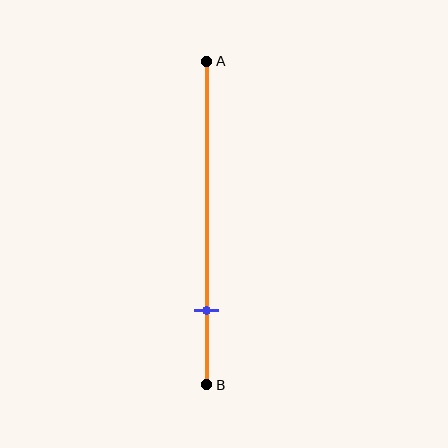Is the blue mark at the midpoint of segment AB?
No, the mark is at about 75% from A, not at the 50% midpoint.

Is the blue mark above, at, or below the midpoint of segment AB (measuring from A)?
The blue mark is below the midpoint of segment AB.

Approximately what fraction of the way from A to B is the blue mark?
The blue mark is approximately 75% of the way from A to B.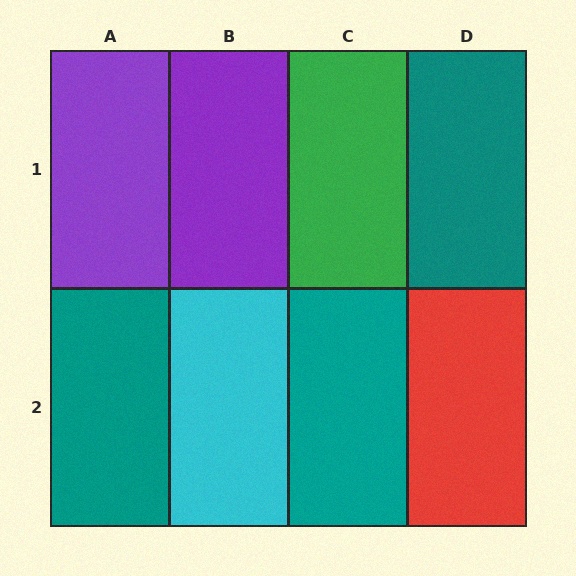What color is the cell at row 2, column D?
Red.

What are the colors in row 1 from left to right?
Purple, purple, green, teal.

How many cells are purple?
2 cells are purple.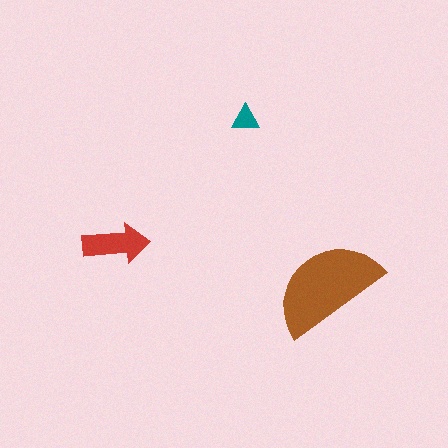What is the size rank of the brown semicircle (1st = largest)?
1st.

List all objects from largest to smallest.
The brown semicircle, the red arrow, the teal triangle.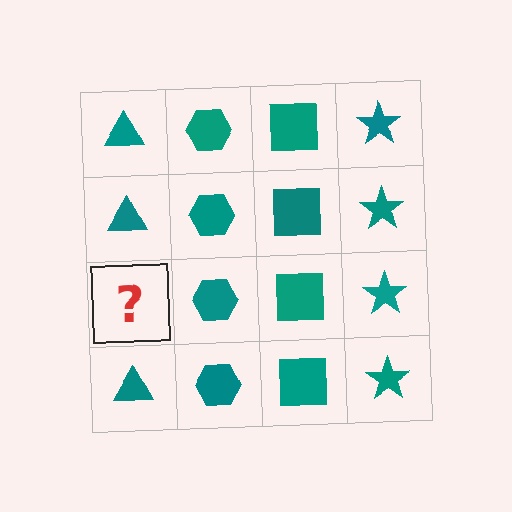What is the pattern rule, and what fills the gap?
The rule is that each column has a consistent shape. The gap should be filled with a teal triangle.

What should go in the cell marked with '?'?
The missing cell should contain a teal triangle.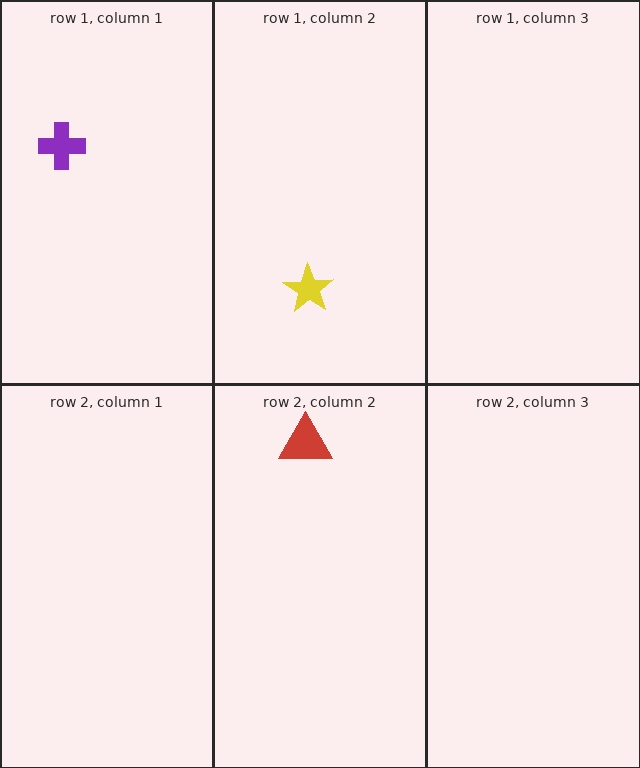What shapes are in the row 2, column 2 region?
The red triangle.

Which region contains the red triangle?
The row 2, column 2 region.